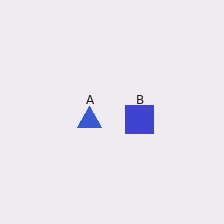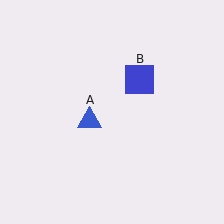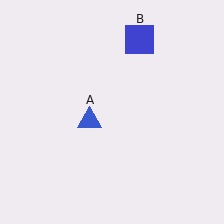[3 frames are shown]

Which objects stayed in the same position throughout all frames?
Blue triangle (object A) remained stationary.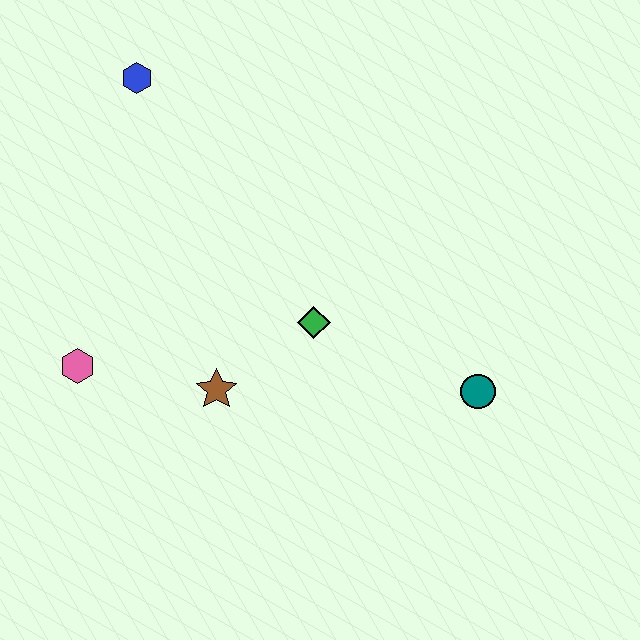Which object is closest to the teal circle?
The green diamond is closest to the teal circle.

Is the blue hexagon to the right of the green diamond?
No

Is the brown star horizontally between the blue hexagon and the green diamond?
Yes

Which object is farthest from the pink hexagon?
The teal circle is farthest from the pink hexagon.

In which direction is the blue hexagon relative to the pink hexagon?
The blue hexagon is above the pink hexagon.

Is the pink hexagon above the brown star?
Yes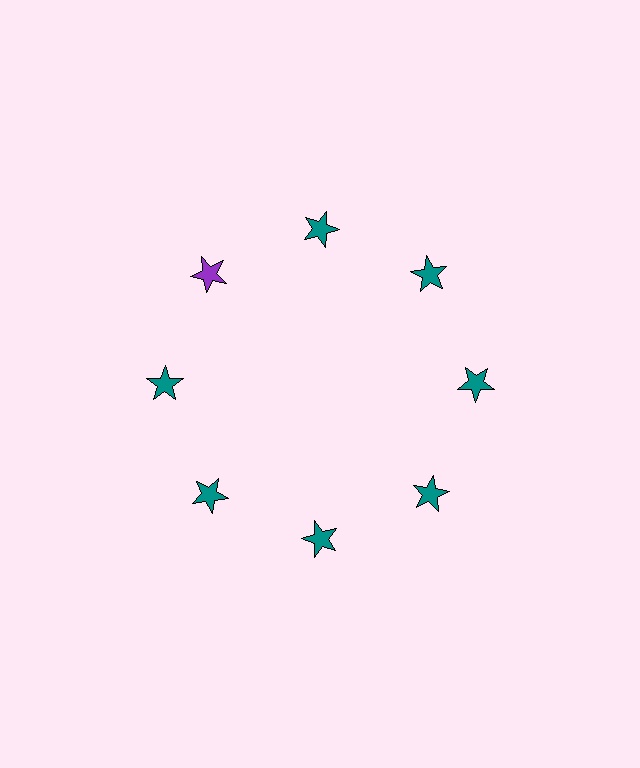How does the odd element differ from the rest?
It has a different color: purple instead of teal.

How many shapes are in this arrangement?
There are 8 shapes arranged in a ring pattern.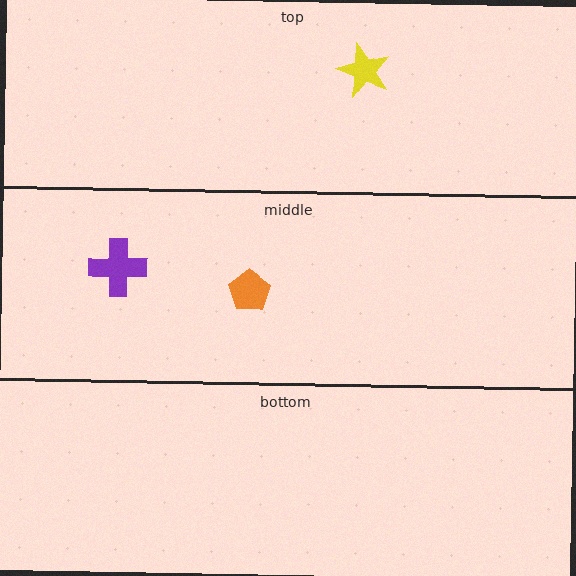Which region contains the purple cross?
The middle region.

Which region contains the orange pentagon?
The middle region.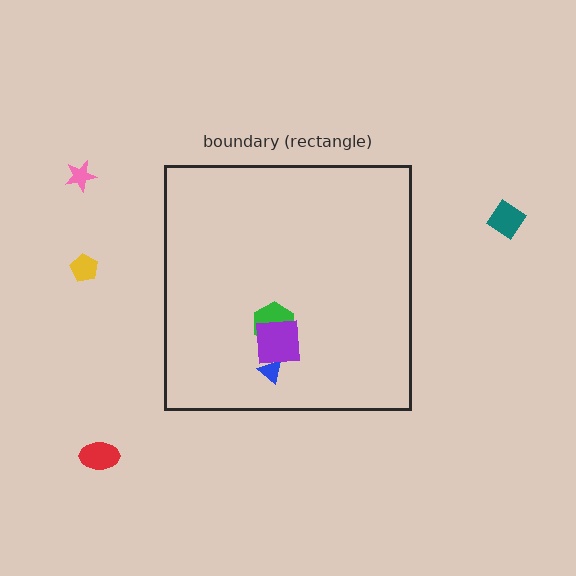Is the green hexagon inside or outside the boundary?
Inside.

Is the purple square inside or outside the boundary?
Inside.